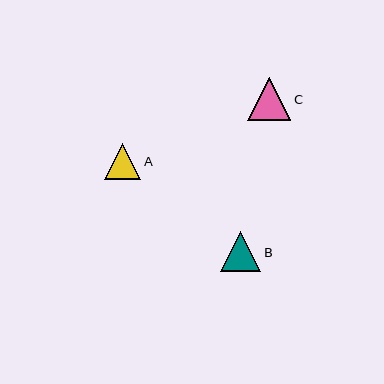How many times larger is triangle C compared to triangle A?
Triangle C is approximately 1.2 times the size of triangle A.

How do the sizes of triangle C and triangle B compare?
Triangle C and triangle B are approximately the same size.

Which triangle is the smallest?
Triangle A is the smallest with a size of approximately 36 pixels.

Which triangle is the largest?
Triangle C is the largest with a size of approximately 43 pixels.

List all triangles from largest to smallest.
From largest to smallest: C, B, A.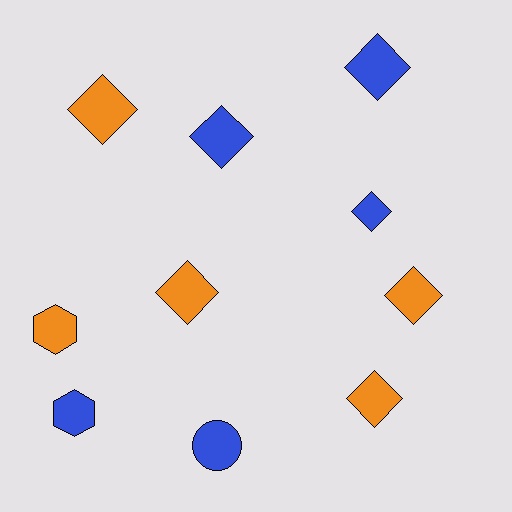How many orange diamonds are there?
There are 4 orange diamonds.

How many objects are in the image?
There are 10 objects.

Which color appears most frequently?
Blue, with 5 objects.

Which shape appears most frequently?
Diamond, with 7 objects.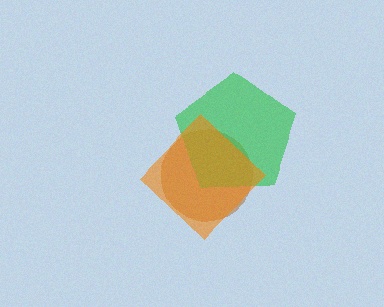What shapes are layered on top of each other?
The layered shapes are: a brown circle, a green pentagon, an orange diamond.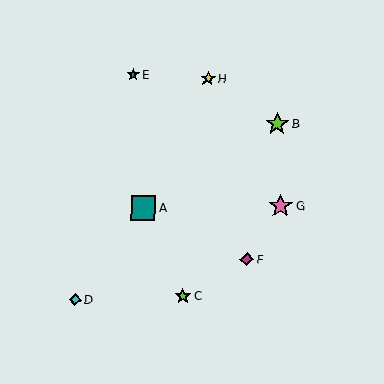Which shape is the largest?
The teal square (labeled A) is the largest.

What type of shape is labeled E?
Shape E is a teal star.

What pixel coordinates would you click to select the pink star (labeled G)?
Click at (281, 206) to select the pink star G.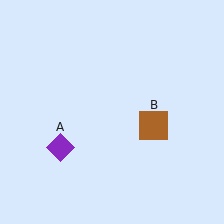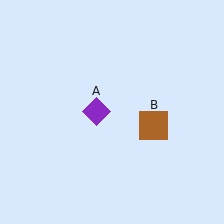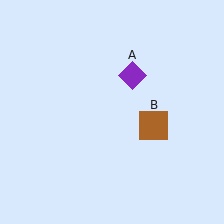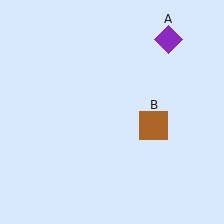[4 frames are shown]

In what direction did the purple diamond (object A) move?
The purple diamond (object A) moved up and to the right.